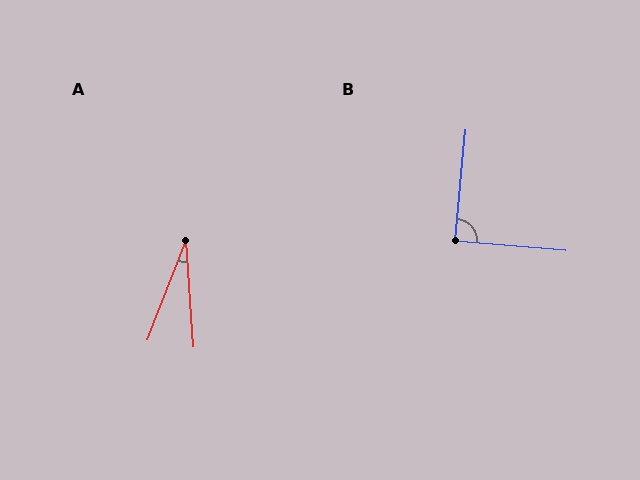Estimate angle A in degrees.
Approximately 26 degrees.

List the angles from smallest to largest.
A (26°), B (90°).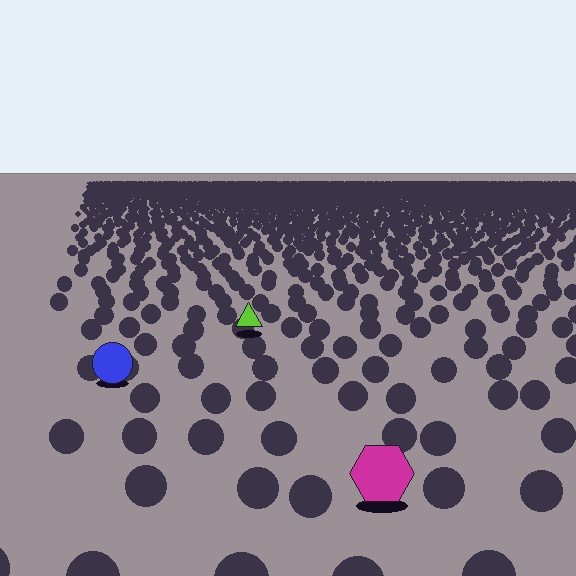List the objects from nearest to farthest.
From nearest to farthest: the magenta hexagon, the blue circle, the lime triangle.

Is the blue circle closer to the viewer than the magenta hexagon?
No. The magenta hexagon is closer — you can tell from the texture gradient: the ground texture is coarser near it.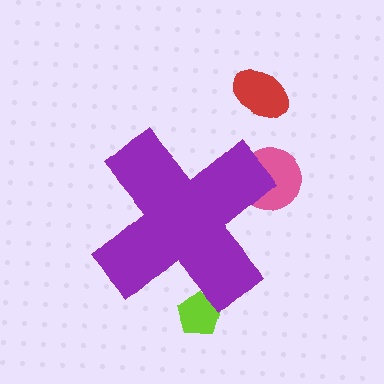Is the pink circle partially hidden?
Yes, the pink circle is partially hidden behind the purple cross.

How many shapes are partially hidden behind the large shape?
2 shapes are partially hidden.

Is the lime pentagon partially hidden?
Yes, the lime pentagon is partially hidden behind the purple cross.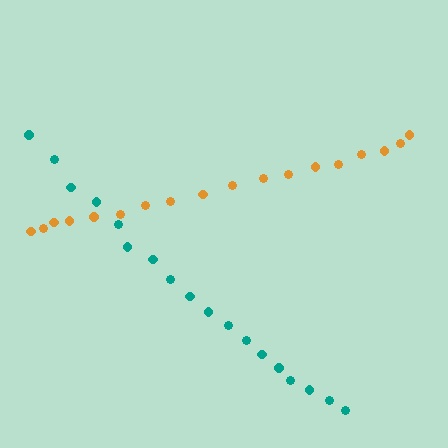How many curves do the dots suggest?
There are 2 distinct paths.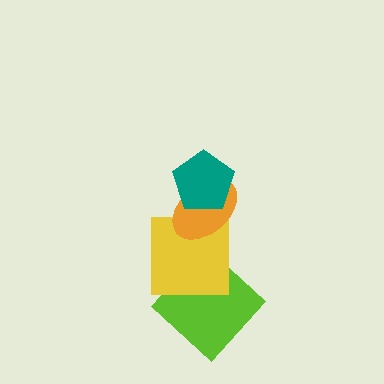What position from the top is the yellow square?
The yellow square is 3rd from the top.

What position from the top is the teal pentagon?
The teal pentagon is 1st from the top.